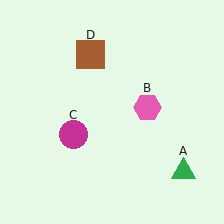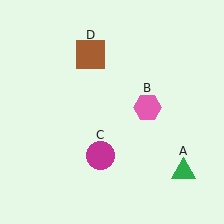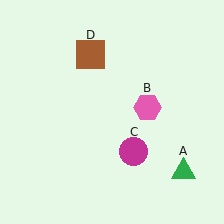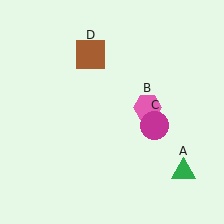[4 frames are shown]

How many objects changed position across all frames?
1 object changed position: magenta circle (object C).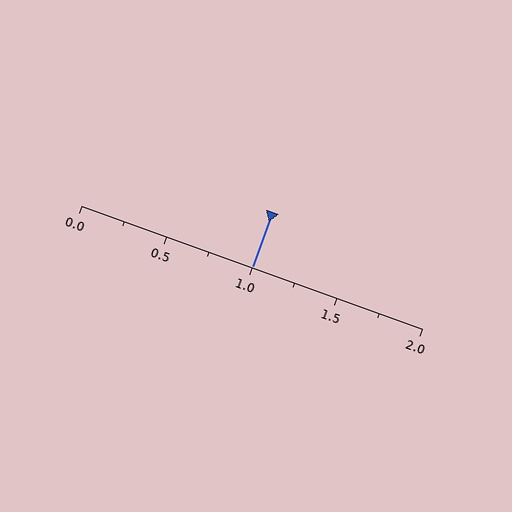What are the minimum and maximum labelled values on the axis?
The axis runs from 0.0 to 2.0.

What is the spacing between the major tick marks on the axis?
The major ticks are spaced 0.5 apart.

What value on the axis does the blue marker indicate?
The marker indicates approximately 1.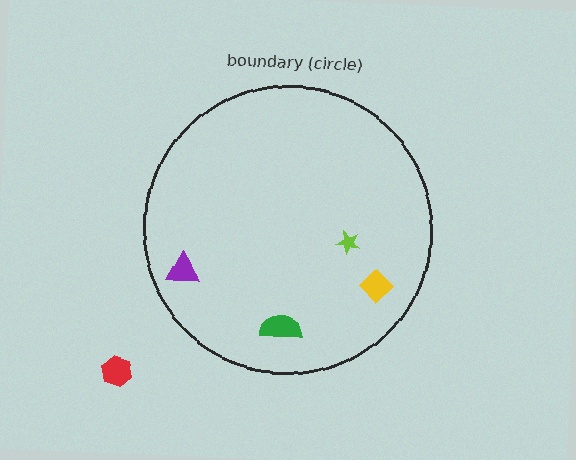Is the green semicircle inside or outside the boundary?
Inside.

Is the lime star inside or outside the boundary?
Inside.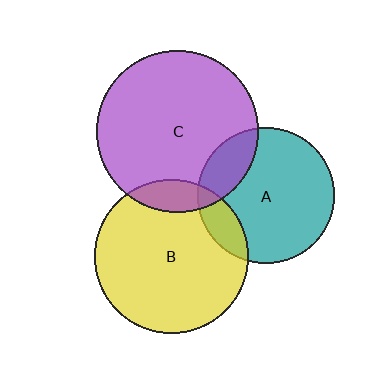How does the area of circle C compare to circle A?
Approximately 1.4 times.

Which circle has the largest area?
Circle C (purple).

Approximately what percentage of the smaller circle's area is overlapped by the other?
Approximately 20%.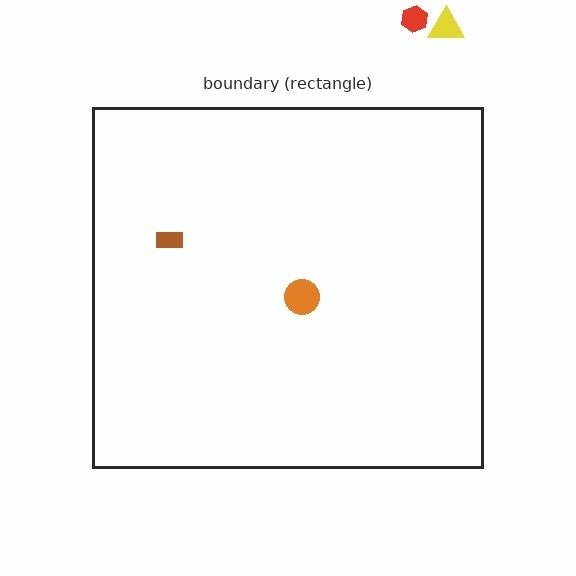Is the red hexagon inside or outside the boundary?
Outside.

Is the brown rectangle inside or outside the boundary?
Inside.